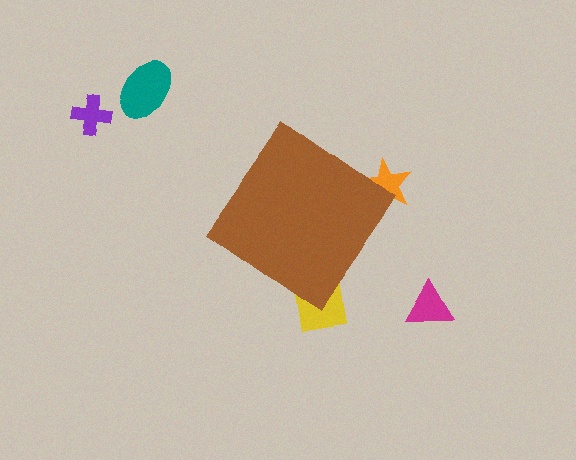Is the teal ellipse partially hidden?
No, the teal ellipse is fully visible.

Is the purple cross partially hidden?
No, the purple cross is fully visible.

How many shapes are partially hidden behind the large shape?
2 shapes are partially hidden.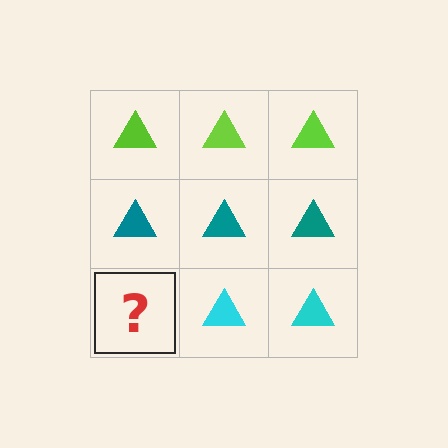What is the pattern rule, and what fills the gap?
The rule is that each row has a consistent color. The gap should be filled with a cyan triangle.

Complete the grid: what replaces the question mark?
The question mark should be replaced with a cyan triangle.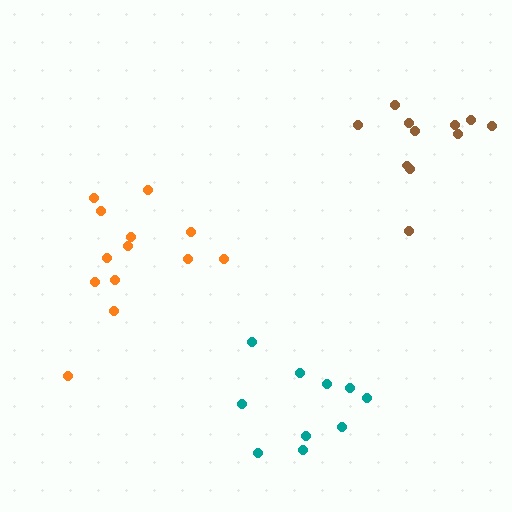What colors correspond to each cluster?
The clusters are colored: brown, teal, orange.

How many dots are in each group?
Group 1: 11 dots, Group 2: 10 dots, Group 3: 13 dots (34 total).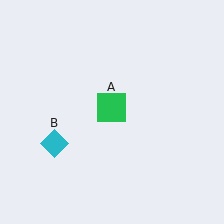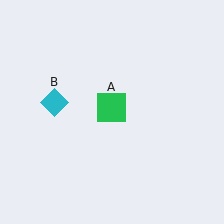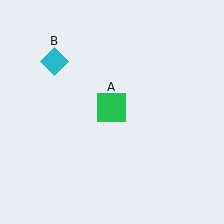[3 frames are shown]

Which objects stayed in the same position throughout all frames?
Green square (object A) remained stationary.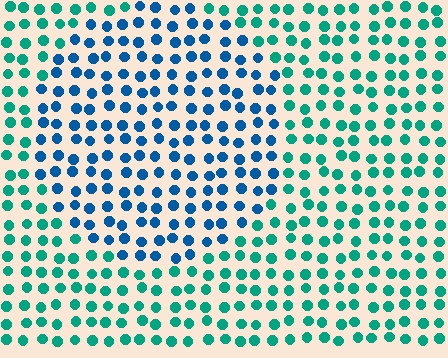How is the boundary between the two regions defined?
The boundary is defined purely by a slight shift in hue (about 39 degrees). Spacing, size, and orientation are identical on both sides.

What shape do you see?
I see a circle.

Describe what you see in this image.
The image is filled with small teal elements in a uniform arrangement. A circle-shaped region is visible where the elements are tinted to a slightly different hue, forming a subtle color boundary.